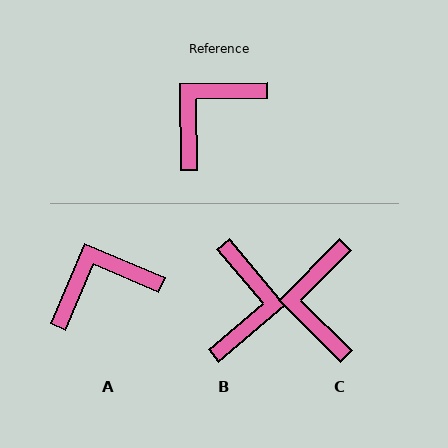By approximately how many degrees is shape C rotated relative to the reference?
Approximately 45 degrees counter-clockwise.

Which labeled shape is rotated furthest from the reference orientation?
B, about 140 degrees away.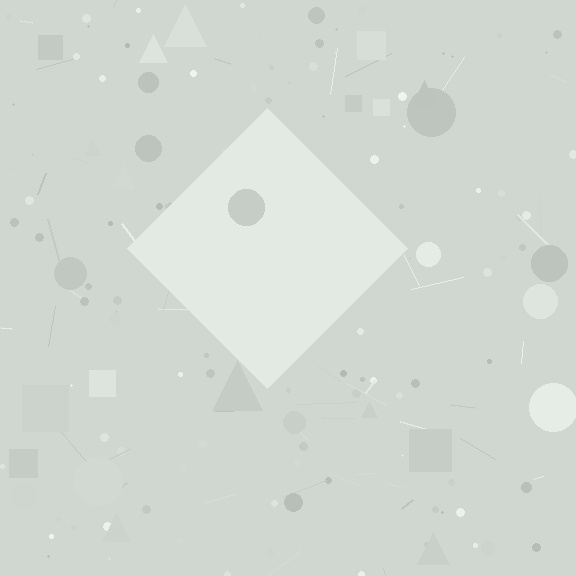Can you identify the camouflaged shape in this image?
The camouflaged shape is a diamond.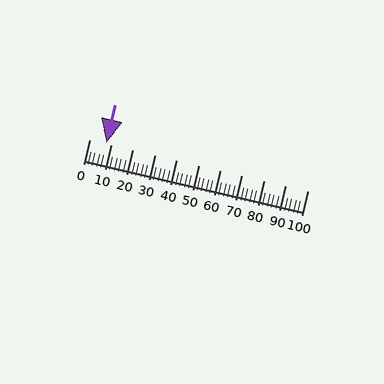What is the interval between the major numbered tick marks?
The major tick marks are spaced 10 units apart.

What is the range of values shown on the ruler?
The ruler shows values from 0 to 100.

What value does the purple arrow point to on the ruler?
The purple arrow points to approximately 8.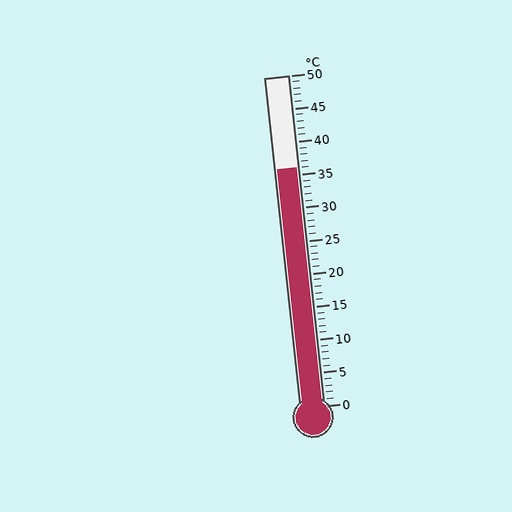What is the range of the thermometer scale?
The thermometer scale ranges from 0°C to 50°C.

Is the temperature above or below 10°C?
The temperature is above 10°C.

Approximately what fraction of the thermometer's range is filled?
The thermometer is filled to approximately 70% of its range.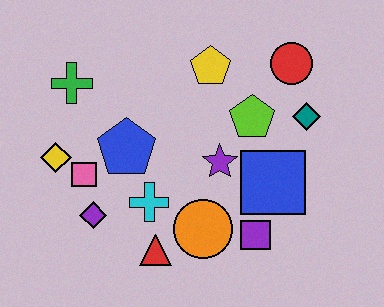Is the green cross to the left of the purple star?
Yes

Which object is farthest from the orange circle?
The green cross is farthest from the orange circle.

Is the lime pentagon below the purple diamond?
No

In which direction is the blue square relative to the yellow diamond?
The blue square is to the right of the yellow diamond.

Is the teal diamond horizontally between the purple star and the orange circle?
No